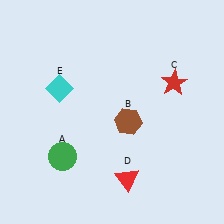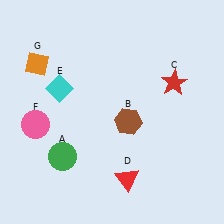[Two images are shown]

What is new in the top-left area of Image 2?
An orange diamond (G) was added in the top-left area of Image 2.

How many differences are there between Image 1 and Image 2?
There are 2 differences between the two images.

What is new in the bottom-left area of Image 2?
A pink circle (F) was added in the bottom-left area of Image 2.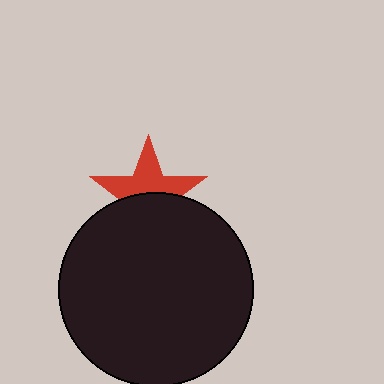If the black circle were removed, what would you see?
You would see the complete red star.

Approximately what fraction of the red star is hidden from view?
Roughly 48% of the red star is hidden behind the black circle.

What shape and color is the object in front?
The object in front is a black circle.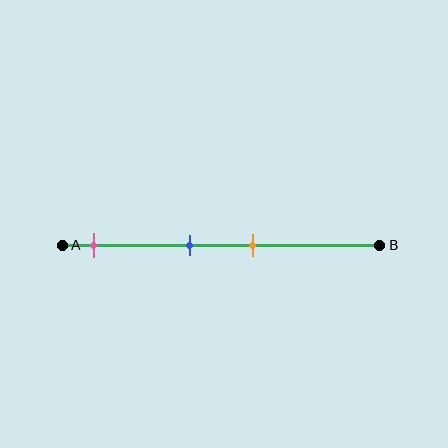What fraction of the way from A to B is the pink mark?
The pink mark is approximately 10% (0.1) of the way from A to B.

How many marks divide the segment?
There are 3 marks dividing the segment.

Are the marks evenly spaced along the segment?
No, the marks are not evenly spaced.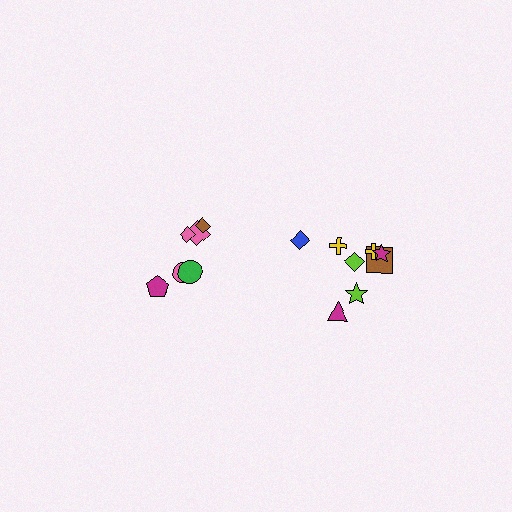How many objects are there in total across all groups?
There are 14 objects.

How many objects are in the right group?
There are 8 objects.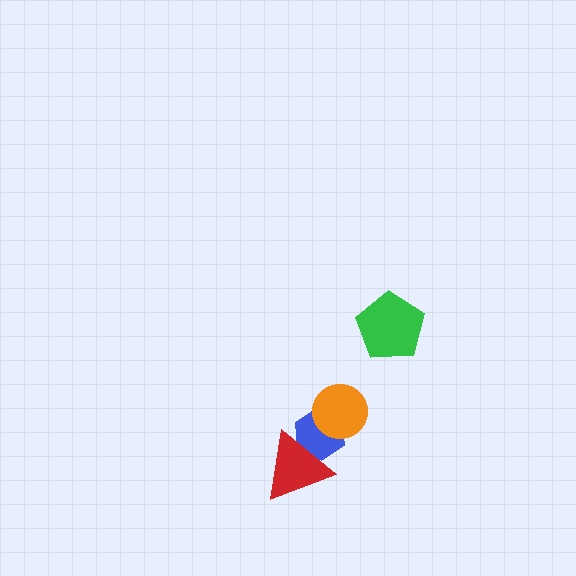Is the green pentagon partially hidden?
No, no other shape covers it.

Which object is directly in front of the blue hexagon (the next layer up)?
The orange circle is directly in front of the blue hexagon.